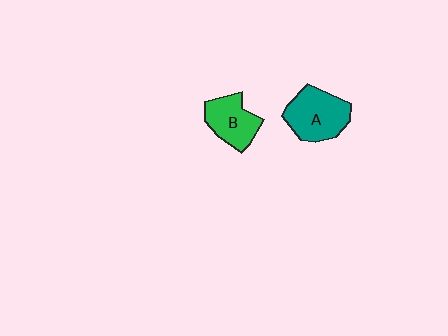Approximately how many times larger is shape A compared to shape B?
Approximately 1.3 times.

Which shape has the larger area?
Shape A (teal).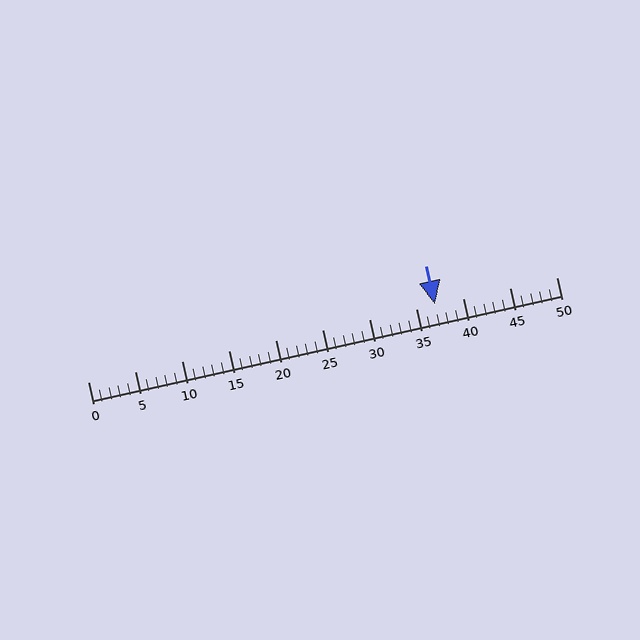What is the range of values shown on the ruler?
The ruler shows values from 0 to 50.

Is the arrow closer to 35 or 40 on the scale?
The arrow is closer to 35.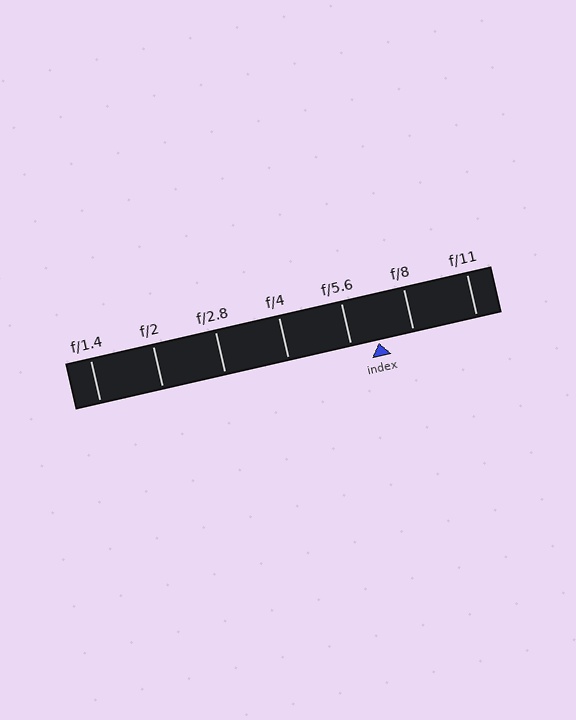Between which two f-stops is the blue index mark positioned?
The index mark is between f/5.6 and f/8.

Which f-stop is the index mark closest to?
The index mark is closest to f/5.6.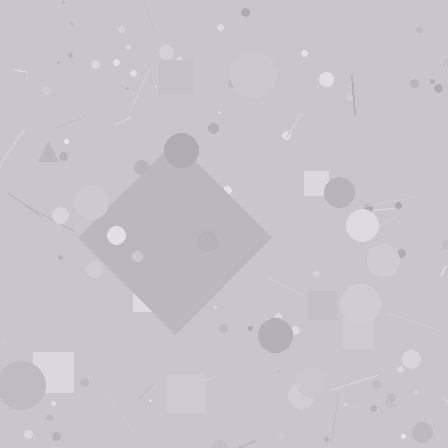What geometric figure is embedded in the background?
A diamond is embedded in the background.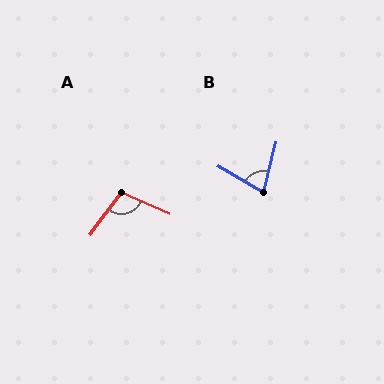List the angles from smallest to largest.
B (73°), A (103°).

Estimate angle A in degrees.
Approximately 103 degrees.